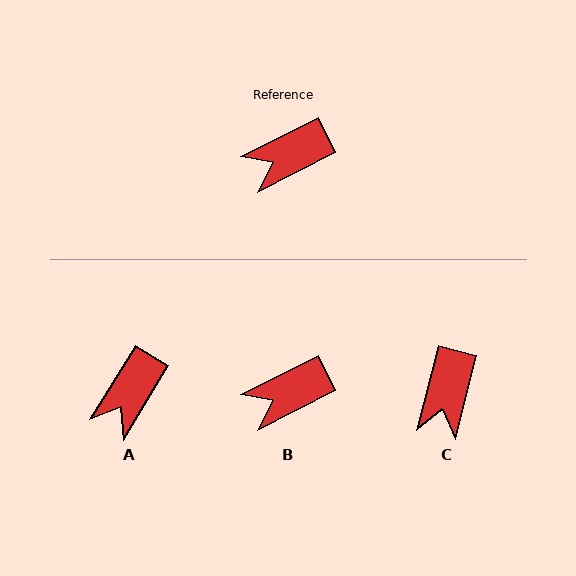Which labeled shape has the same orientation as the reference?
B.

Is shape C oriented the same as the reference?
No, it is off by about 49 degrees.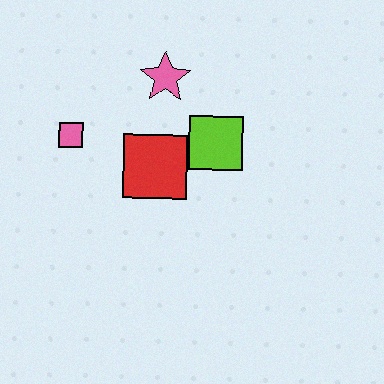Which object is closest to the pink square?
The red square is closest to the pink square.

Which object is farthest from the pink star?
The pink square is farthest from the pink star.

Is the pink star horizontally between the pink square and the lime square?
Yes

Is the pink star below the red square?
No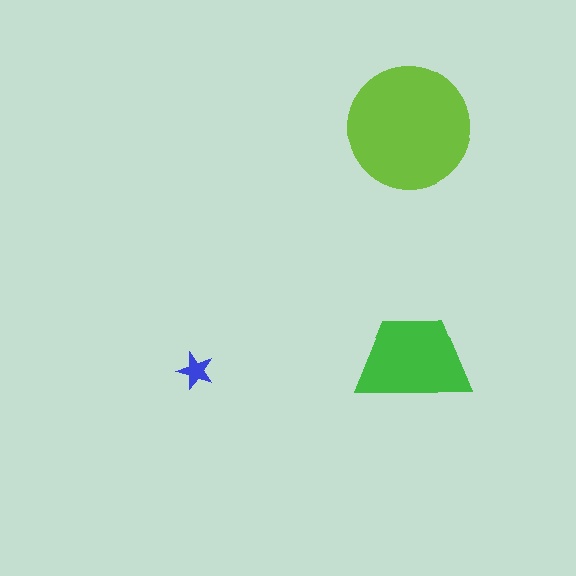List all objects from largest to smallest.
The lime circle, the green trapezoid, the blue star.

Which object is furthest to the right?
The green trapezoid is rightmost.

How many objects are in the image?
There are 3 objects in the image.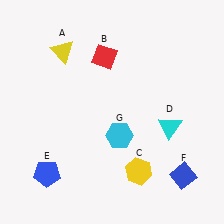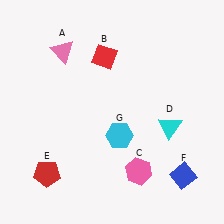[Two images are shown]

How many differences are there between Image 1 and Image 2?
There are 3 differences between the two images.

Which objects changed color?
A changed from yellow to pink. C changed from yellow to pink. E changed from blue to red.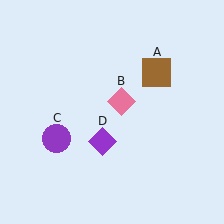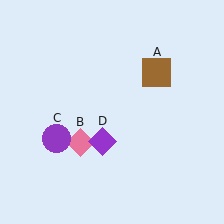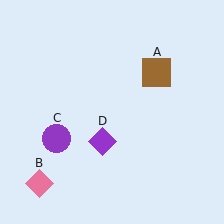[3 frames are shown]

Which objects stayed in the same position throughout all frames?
Brown square (object A) and purple circle (object C) and purple diamond (object D) remained stationary.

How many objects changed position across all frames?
1 object changed position: pink diamond (object B).